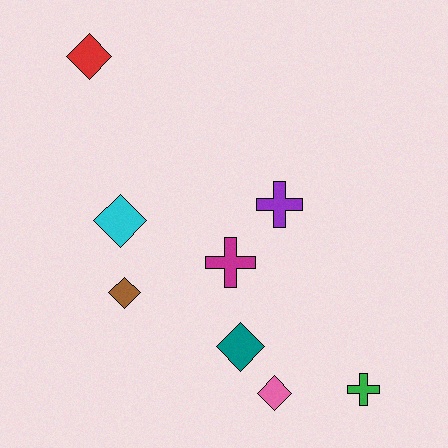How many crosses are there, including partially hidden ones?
There are 3 crosses.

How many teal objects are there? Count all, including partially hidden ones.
There is 1 teal object.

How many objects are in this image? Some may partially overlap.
There are 8 objects.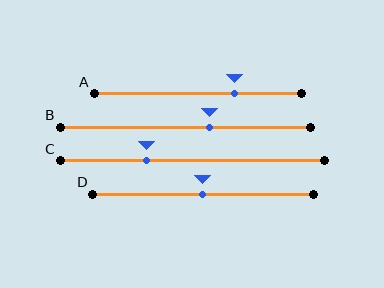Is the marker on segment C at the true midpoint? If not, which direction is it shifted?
No, the marker on segment C is shifted to the left by about 17% of the segment length.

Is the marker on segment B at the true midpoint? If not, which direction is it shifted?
No, the marker on segment B is shifted to the right by about 10% of the segment length.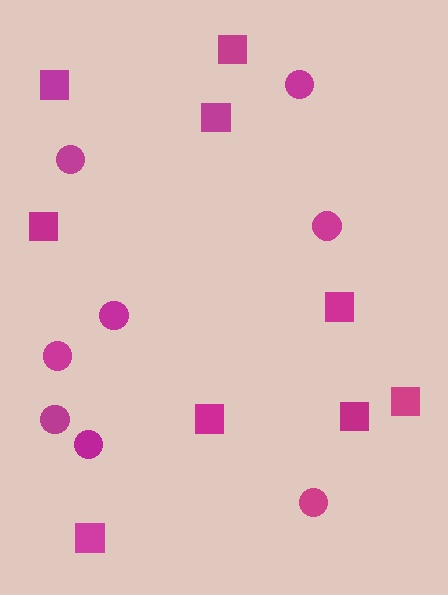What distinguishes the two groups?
There are 2 groups: one group of circles (8) and one group of squares (9).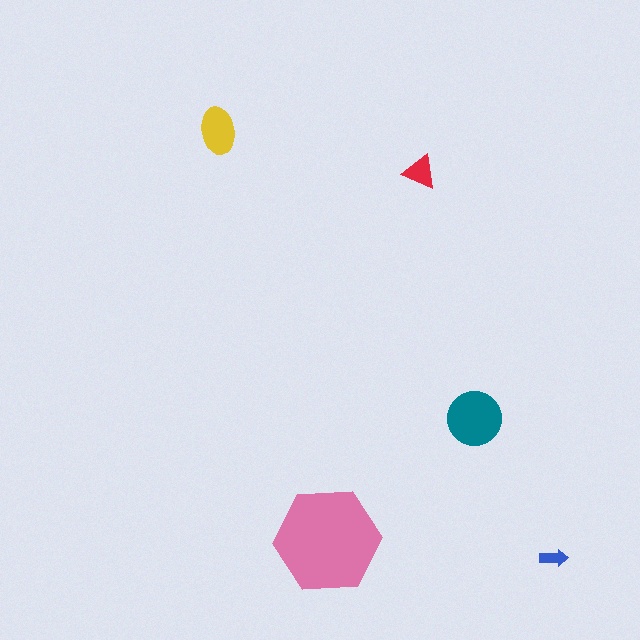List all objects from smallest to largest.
The blue arrow, the red triangle, the yellow ellipse, the teal circle, the pink hexagon.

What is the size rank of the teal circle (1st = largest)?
2nd.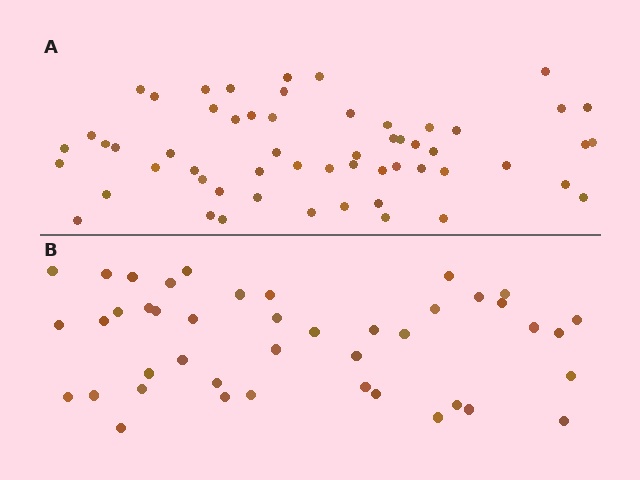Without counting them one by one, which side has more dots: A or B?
Region A (the top region) has more dots.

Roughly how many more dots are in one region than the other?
Region A has approximately 15 more dots than region B.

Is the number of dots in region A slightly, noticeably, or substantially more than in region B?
Region A has noticeably more, but not dramatically so. The ratio is roughly 1.3 to 1.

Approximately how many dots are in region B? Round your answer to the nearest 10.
About 40 dots. (The exact count is 43, which rounds to 40.)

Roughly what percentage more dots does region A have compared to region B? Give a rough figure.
About 35% more.